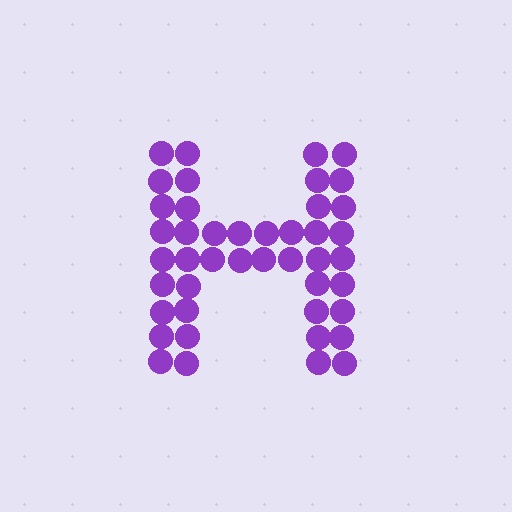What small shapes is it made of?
It is made of small circles.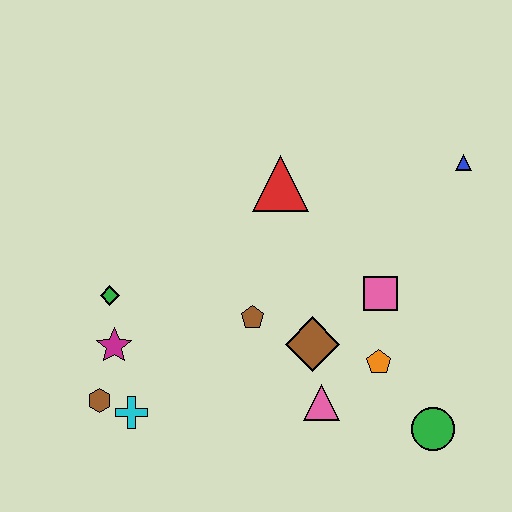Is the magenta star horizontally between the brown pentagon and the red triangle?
No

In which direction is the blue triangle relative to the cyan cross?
The blue triangle is to the right of the cyan cross.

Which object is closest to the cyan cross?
The brown hexagon is closest to the cyan cross.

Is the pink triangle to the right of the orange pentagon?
No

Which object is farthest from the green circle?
The green diamond is farthest from the green circle.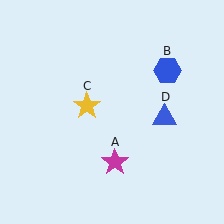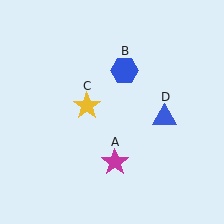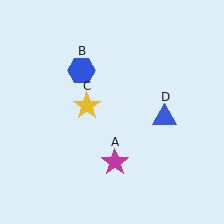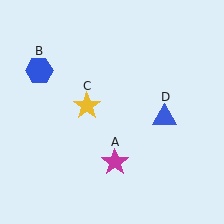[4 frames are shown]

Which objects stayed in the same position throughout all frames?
Magenta star (object A) and yellow star (object C) and blue triangle (object D) remained stationary.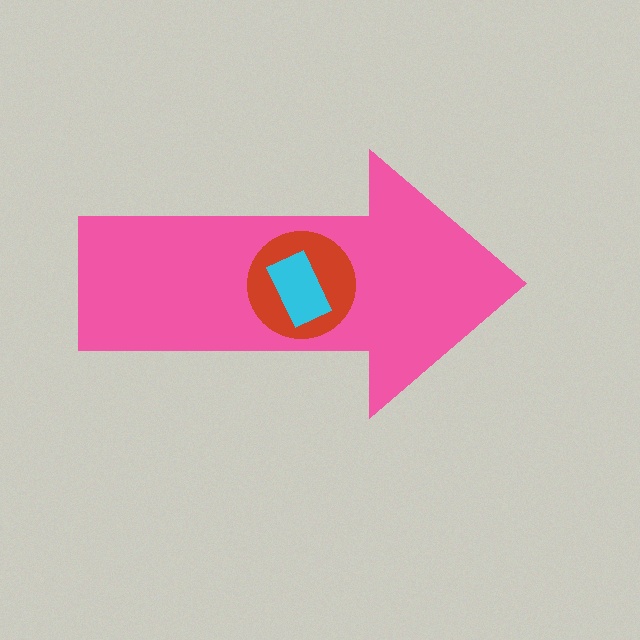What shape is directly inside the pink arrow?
The red circle.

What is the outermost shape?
The pink arrow.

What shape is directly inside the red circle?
The cyan rectangle.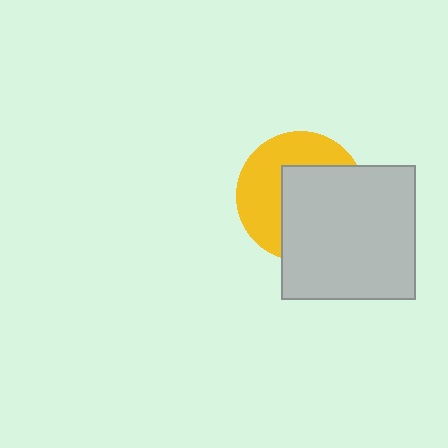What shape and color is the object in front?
The object in front is a light gray square.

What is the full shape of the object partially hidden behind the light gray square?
The partially hidden object is a yellow circle.